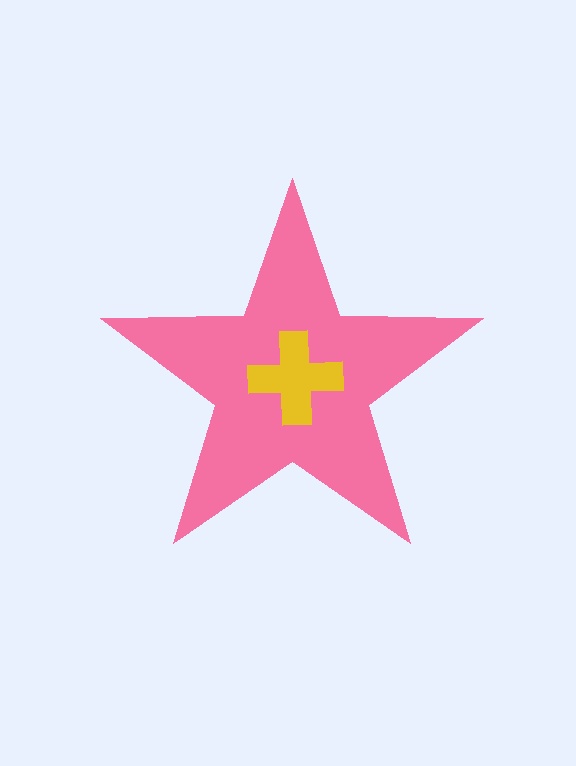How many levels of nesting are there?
2.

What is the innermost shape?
The yellow cross.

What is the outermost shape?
The pink star.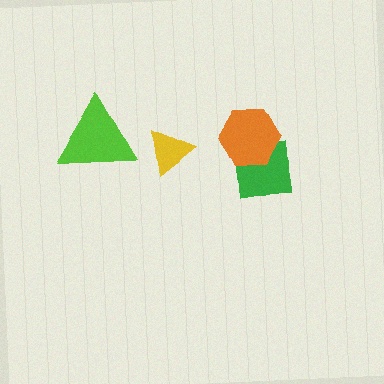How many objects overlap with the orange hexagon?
1 object overlaps with the orange hexagon.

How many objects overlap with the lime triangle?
0 objects overlap with the lime triangle.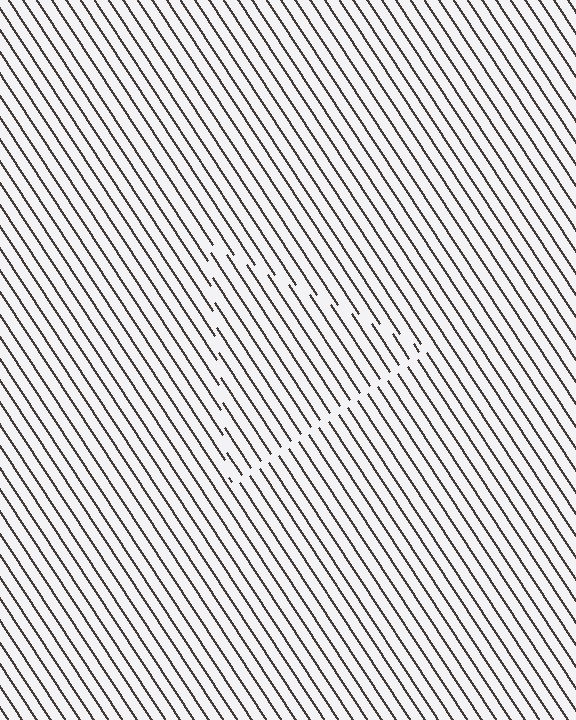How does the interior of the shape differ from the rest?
The interior of the shape contains the same grating, shifted by half a period — the contour is defined by the phase discontinuity where line-ends from the inner and outer gratings abut.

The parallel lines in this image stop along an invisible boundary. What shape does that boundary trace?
An illusory triangle. The interior of the shape contains the same grating, shifted by half a period — the contour is defined by the phase discontinuity where line-ends from the inner and outer gratings abut.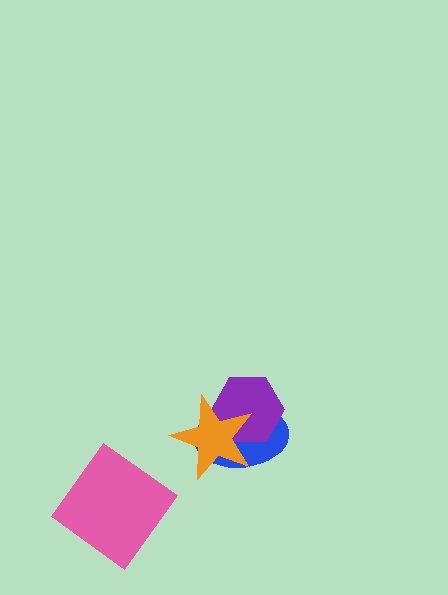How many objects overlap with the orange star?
2 objects overlap with the orange star.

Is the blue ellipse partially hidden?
Yes, it is partially covered by another shape.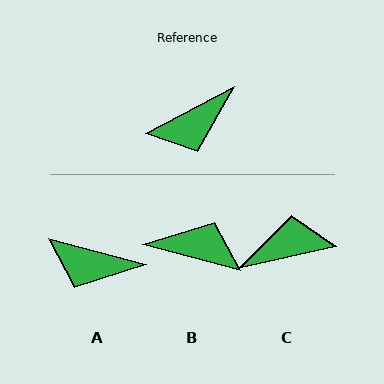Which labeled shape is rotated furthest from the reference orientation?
C, about 165 degrees away.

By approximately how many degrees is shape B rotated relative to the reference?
Approximately 136 degrees counter-clockwise.